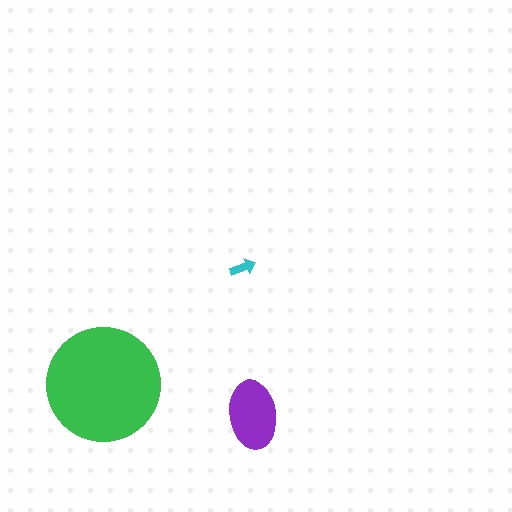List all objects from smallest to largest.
The cyan arrow, the purple ellipse, the green circle.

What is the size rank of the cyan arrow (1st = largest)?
3rd.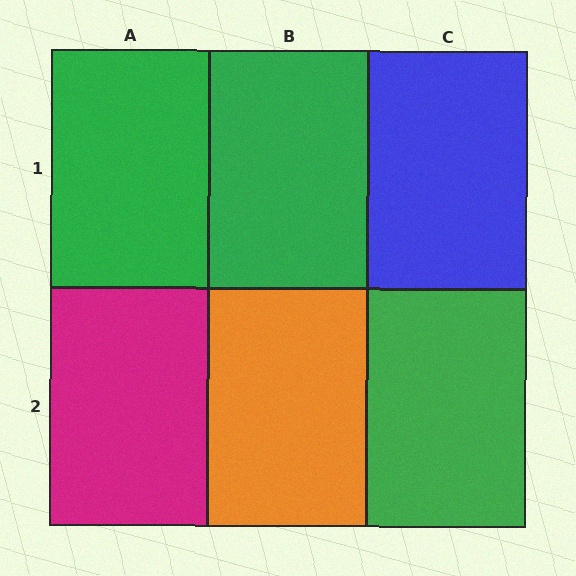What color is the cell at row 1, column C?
Blue.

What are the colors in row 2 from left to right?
Magenta, orange, green.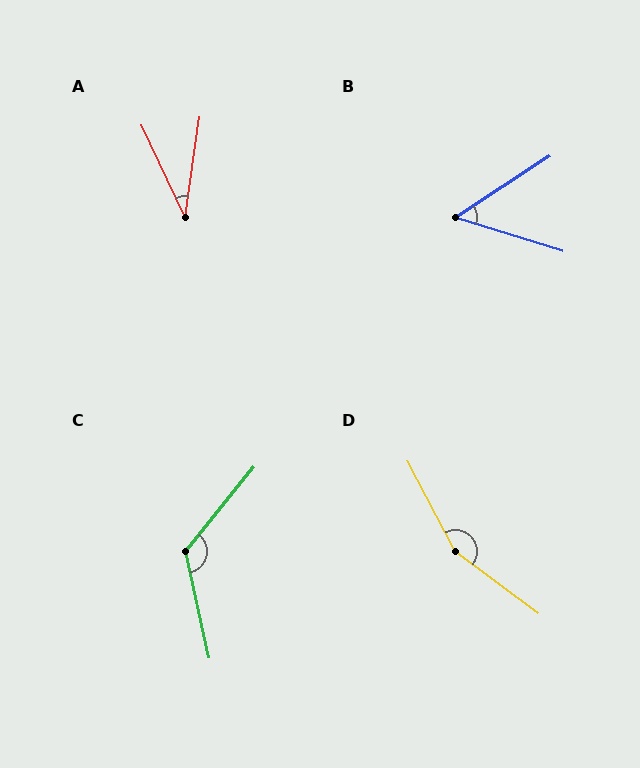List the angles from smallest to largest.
A (34°), B (50°), C (129°), D (154°).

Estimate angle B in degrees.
Approximately 50 degrees.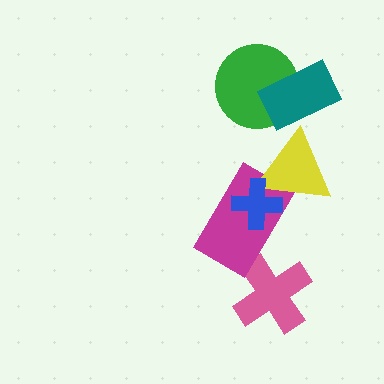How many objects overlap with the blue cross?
2 objects overlap with the blue cross.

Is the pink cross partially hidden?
Yes, it is partially covered by another shape.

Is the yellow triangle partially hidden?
Yes, it is partially covered by another shape.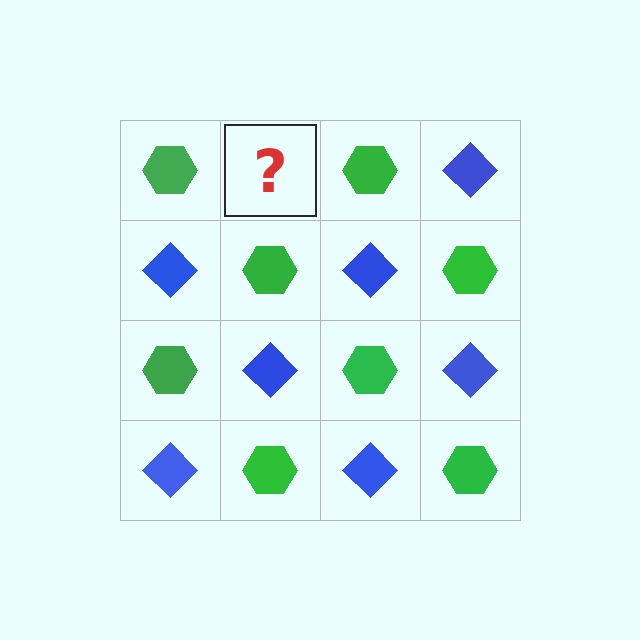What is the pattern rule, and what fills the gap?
The rule is that it alternates green hexagon and blue diamond in a checkerboard pattern. The gap should be filled with a blue diamond.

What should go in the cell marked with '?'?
The missing cell should contain a blue diamond.